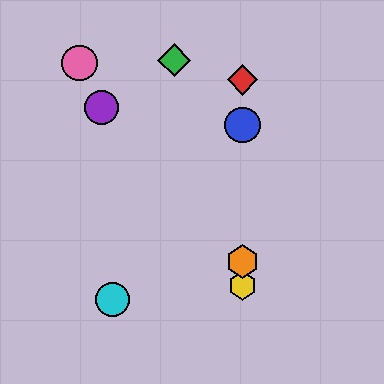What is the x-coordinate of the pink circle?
The pink circle is at x≈80.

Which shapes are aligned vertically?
The red diamond, the blue circle, the yellow hexagon, the orange hexagon are aligned vertically.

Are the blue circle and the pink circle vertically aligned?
No, the blue circle is at x≈242 and the pink circle is at x≈80.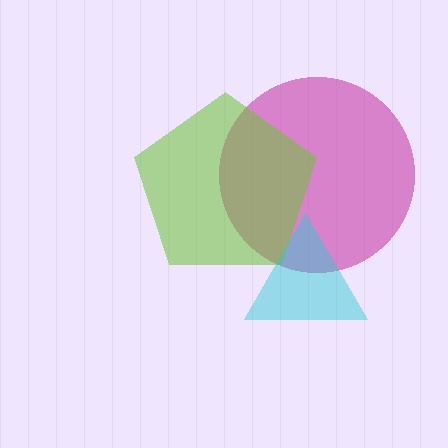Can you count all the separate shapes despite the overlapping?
Yes, there are 3 separate shapes.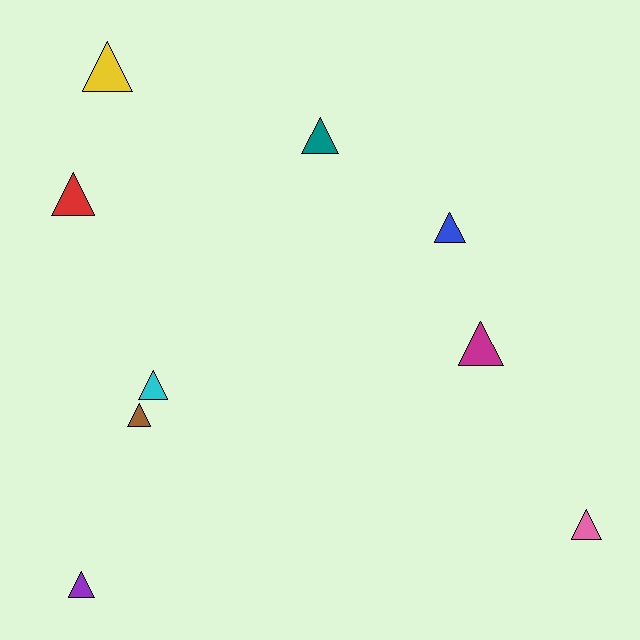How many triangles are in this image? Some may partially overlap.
There are 9 triangles.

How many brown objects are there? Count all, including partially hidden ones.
There is 1 brown object.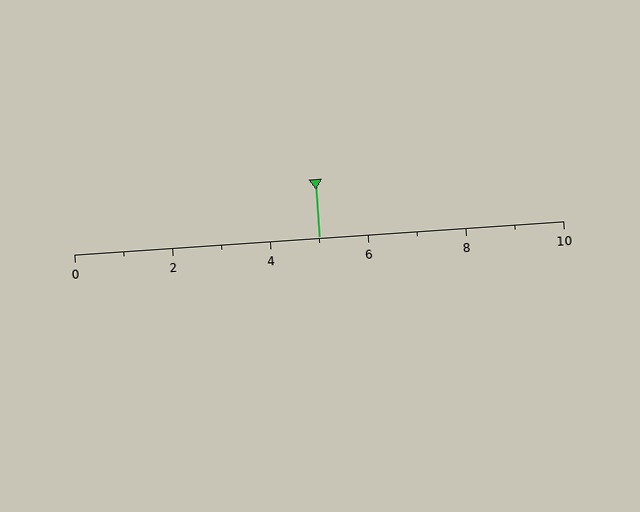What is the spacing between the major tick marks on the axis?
The major ticks are spaced 2 apart.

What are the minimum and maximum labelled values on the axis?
The axis runs from 0 to 10.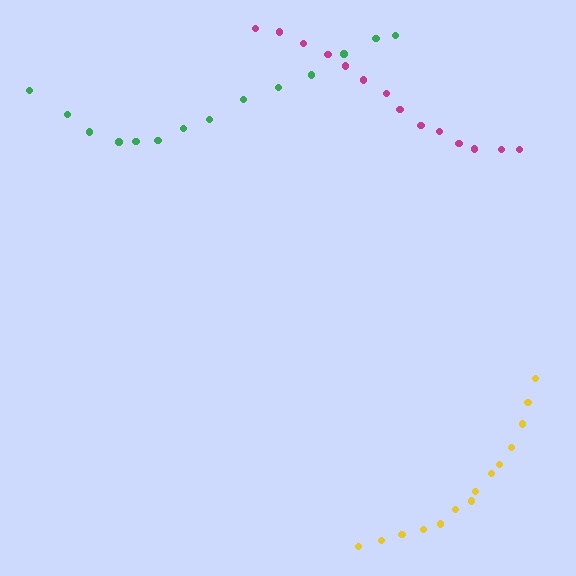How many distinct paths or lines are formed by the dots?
There are 3 distinct paths.